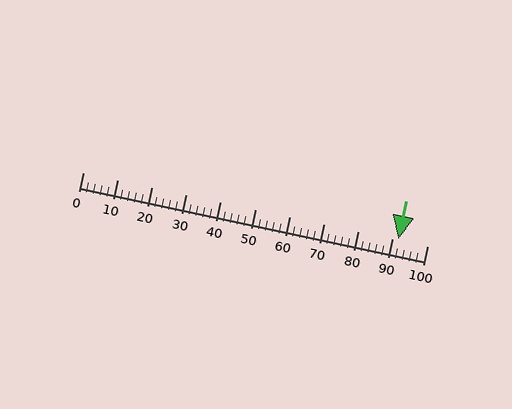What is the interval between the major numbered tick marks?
The major tick marks are spaced 10 units apart.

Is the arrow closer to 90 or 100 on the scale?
The arrow is closer to 90.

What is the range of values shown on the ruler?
The ruler shows values from 0 to 100.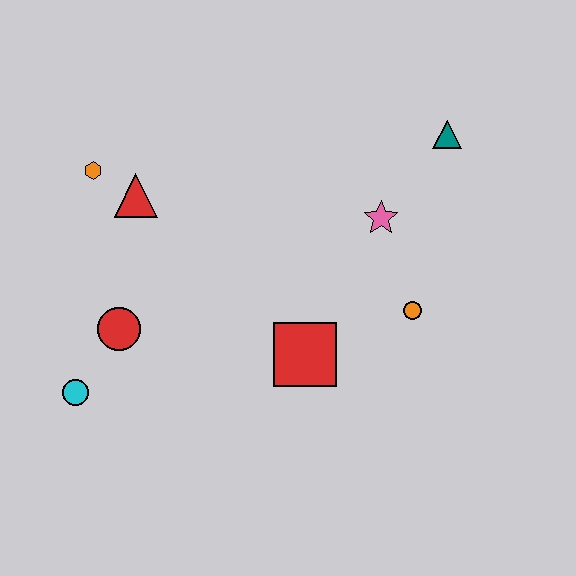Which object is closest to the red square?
The orange circle is closest to the red square.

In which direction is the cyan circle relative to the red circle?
The cyan circle is below the red circle.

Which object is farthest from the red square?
The orange hexagon is farthest from the red square.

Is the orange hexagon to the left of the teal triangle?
Yes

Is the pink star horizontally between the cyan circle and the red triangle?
No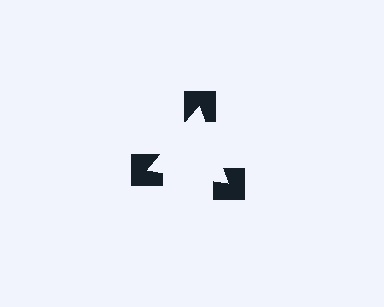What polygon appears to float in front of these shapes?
An illusory triangle — its edges are inferred from the aligned wedge cuts in the notched squares, not physically drawn.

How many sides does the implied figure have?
3 sides.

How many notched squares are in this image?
There are 3 — one at each vertex of the illusory triangle.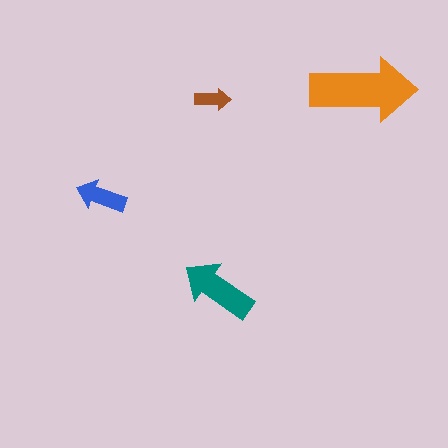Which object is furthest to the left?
The blue arrow is leftmost.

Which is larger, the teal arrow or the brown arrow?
The teal one.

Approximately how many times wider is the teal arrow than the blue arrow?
About 1.5 times wider.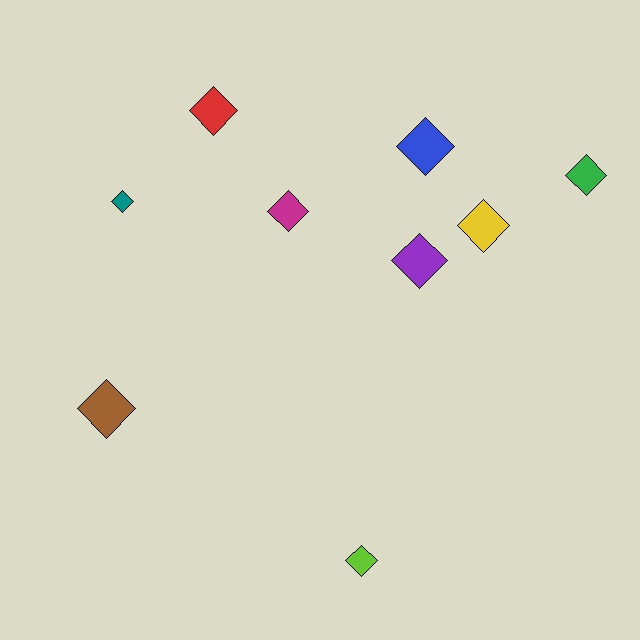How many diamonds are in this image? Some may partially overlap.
There are 9 diamonds.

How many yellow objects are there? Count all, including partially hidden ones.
There is 1 yellow object.